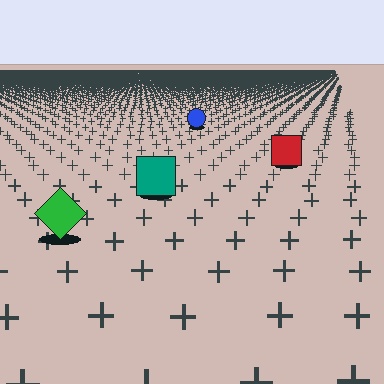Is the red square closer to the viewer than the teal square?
No. The teal square is closer — you can tell from the texture gradient: the ground texture is coarser near it.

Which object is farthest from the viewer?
The blue circle is farthest from the viewer. It appears smaller and the ground texture around it is denser.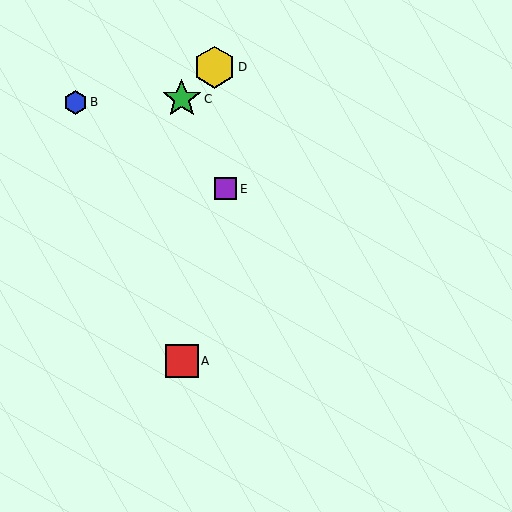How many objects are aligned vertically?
2 objects (A, C) are aligned vertically.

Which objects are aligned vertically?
Objects A, C are aligned vertically.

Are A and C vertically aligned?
Yes, both are at x≈182.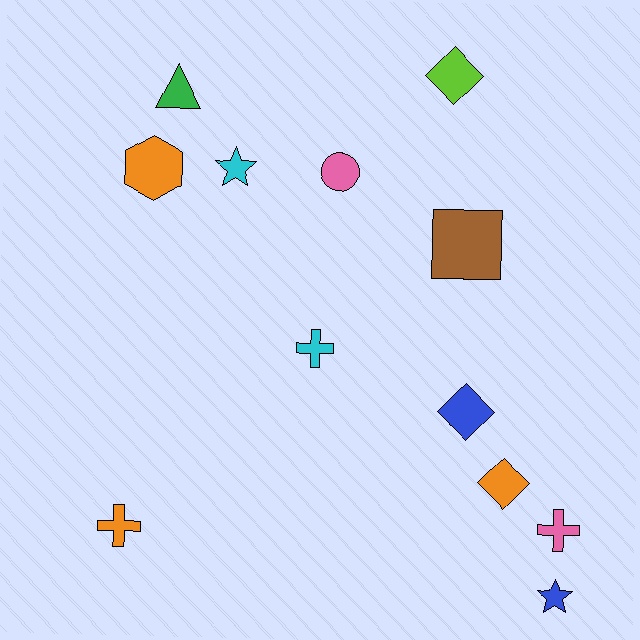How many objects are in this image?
There are 12 objects.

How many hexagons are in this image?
There is 1 hexagon.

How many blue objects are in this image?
There are 2 blue objects.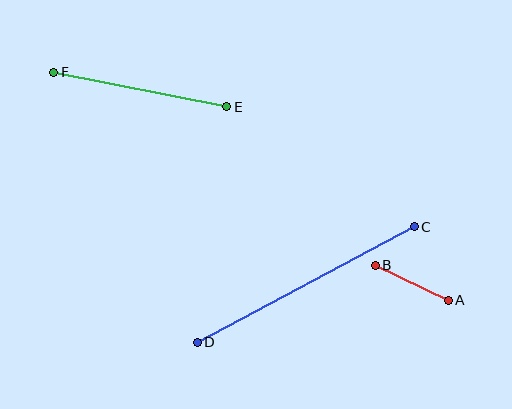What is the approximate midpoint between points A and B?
The midpoint is at approximately (412, 283) pixels.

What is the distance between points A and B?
The distance is approximately 81 pixels.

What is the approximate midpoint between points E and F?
The midpoint is at approximately (140, 90) pixels.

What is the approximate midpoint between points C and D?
The midpoint is at approximately (306, 284) pixels.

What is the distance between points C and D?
The distance is approximately 246 pixels.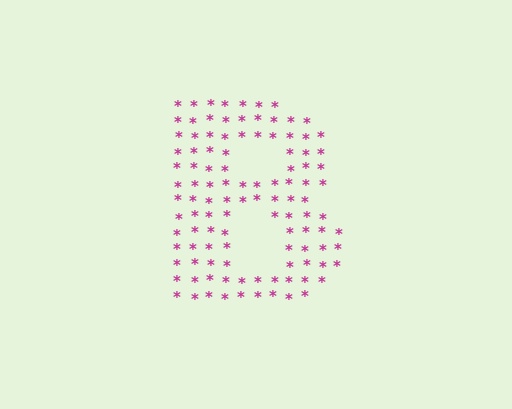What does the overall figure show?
The overall figure shows the letter B.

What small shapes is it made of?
It is made of small asterisks.